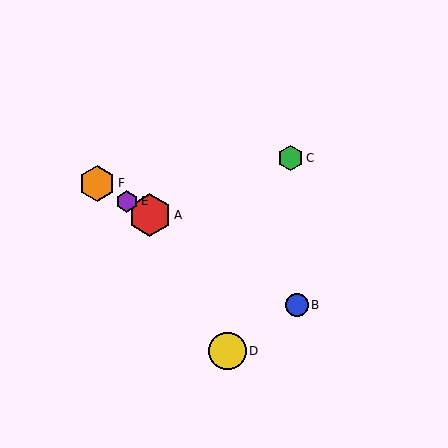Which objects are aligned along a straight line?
Objects A, B, E, F are aligned along a straight line.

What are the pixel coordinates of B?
Object B is at (297, 305).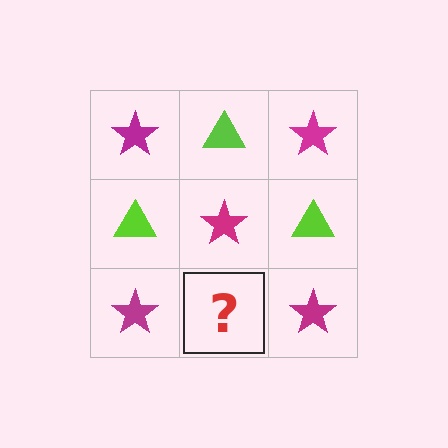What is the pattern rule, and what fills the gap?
The rule is that it alternates magenta star and lime triangle in a checkerboard pattern. The gap should be filled with a lime triangle.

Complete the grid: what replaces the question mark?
The question mark should be replaced with a lime triangle.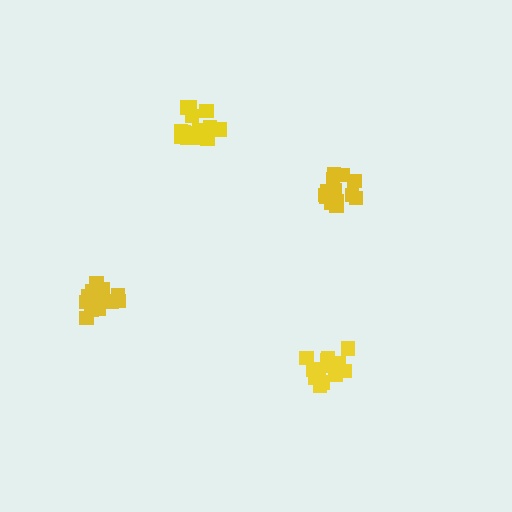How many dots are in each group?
Group 1: 13 dots, Group 2: 14 dots, Group 3: 13 dots, Group 4: 16 dots (56 total).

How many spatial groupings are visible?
There are 4 spatial groupings.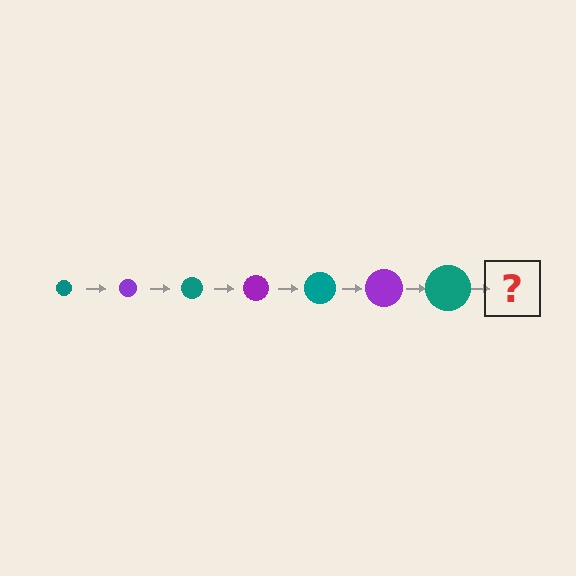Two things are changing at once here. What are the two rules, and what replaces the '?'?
The two rules are that the circle grows larger each step and the color cycles through teal and purple. The '?' should be a purple circle, larger than the previous one.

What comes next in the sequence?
The next element should be a purple circle, larger than the previous one.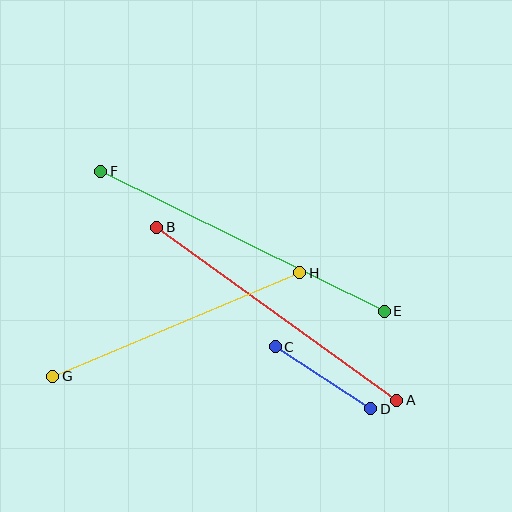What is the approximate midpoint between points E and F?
The midpoint is at approximately (243, 241) pixels.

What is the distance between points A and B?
The distance is approximately 296 pixels.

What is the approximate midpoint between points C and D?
The midpoint is at approximately (323, 378) pixels.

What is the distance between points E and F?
The distance is approximately 316 pixels.